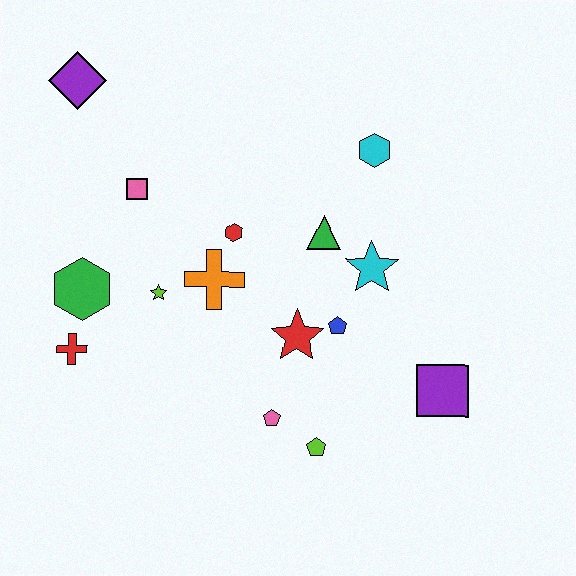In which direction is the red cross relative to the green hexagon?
The red cross is below the green hexagon.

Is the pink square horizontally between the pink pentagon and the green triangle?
No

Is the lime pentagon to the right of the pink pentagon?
Yes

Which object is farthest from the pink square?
The purple square is farthest from the pink square.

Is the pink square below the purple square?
No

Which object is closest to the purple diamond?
The pink square is closest to the purple diamond.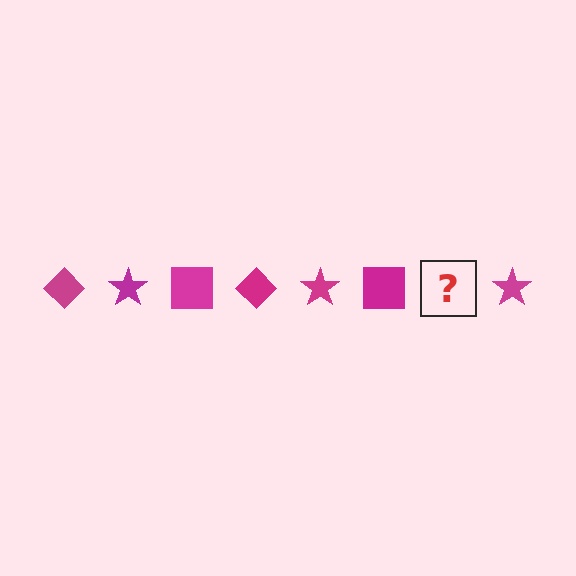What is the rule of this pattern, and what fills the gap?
The rule is that the pattern cycles through diamond, star, square shapes in magenta. The gap should be filled with a magenta diamond.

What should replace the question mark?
The question mark should be replaced with a magenta diamond.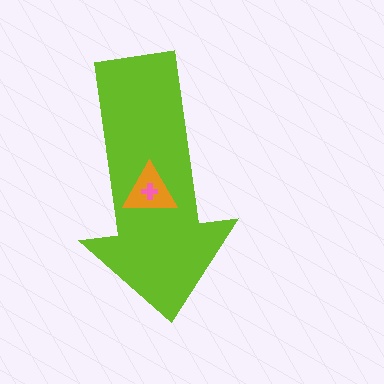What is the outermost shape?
The lime arrow.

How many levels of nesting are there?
3.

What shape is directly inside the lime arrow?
The orange triangle.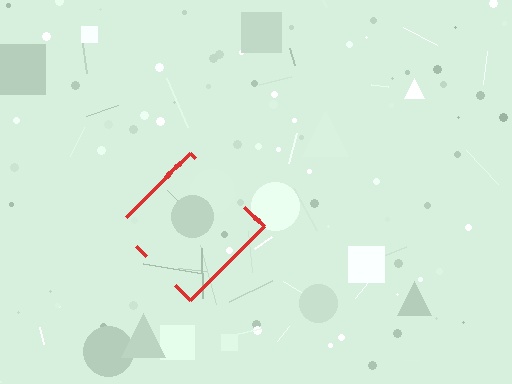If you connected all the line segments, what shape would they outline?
They would outline a diamond.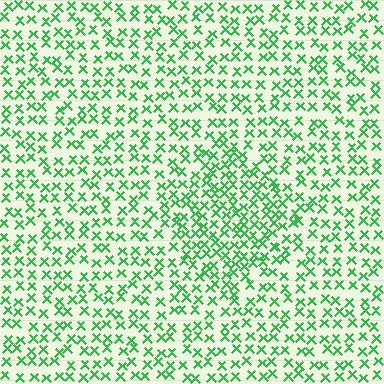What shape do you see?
I see a diamond.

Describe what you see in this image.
The image contains small green elements arranged at two different densities. A diamond-shaped region is visible where the elements are more densely packed than the surrounding area.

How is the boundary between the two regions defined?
The boundary is defined by a change in element density (approximately 1.6x ratio). All elements are the same color, size, and shape.